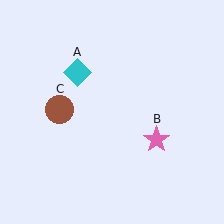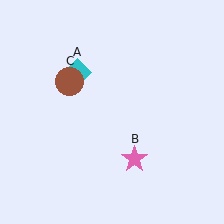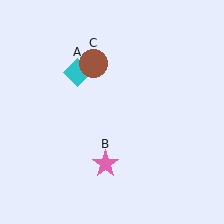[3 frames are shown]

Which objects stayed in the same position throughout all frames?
Cyan diamond (object A) remained stationary.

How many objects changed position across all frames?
2 objects changed position: pink star (object B), brown circle (object C).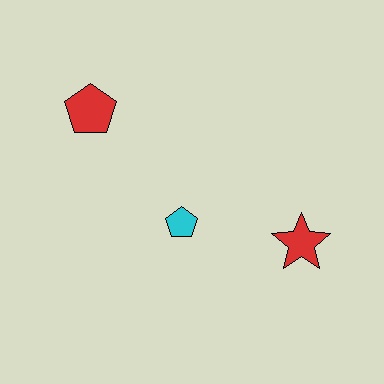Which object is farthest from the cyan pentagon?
The red pentagon is farthest from the cyan pentagon.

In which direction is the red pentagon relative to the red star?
The red pentagon is to the left of the red star.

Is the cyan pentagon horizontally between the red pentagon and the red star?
Yes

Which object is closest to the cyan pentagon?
The red star is closest to the cyan pentagon.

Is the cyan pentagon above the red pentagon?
No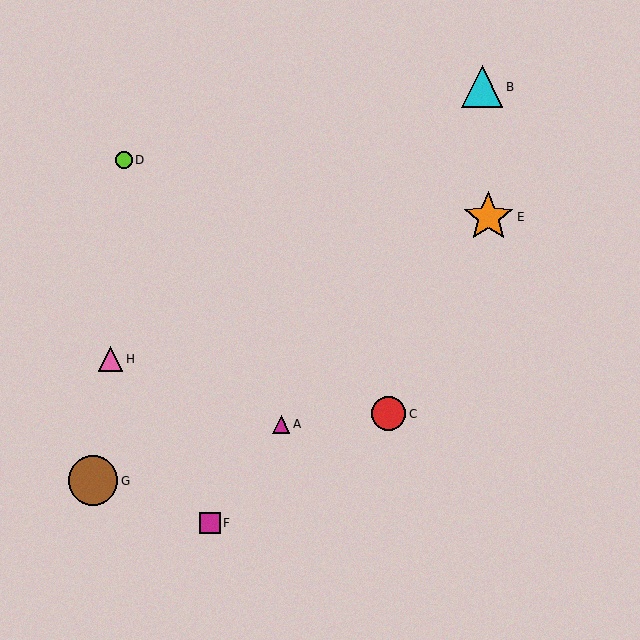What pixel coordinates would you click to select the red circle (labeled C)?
Click at (388, 414) to select the red circle C.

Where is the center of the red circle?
The center of the red circle is at (388, 414).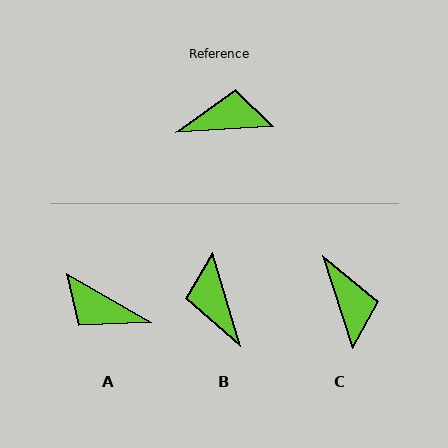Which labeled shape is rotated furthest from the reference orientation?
A, about 147 degrees away.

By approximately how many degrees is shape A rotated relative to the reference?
Approximately 147 degrees counter-clockwise.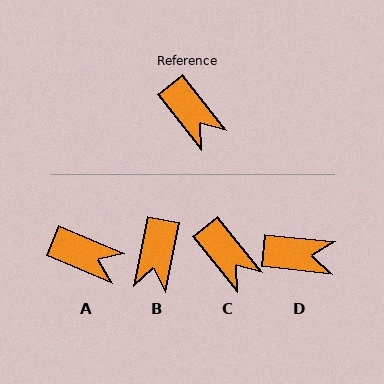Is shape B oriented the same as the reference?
No, it is off by about 50 degrees.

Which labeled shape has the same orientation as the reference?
C.